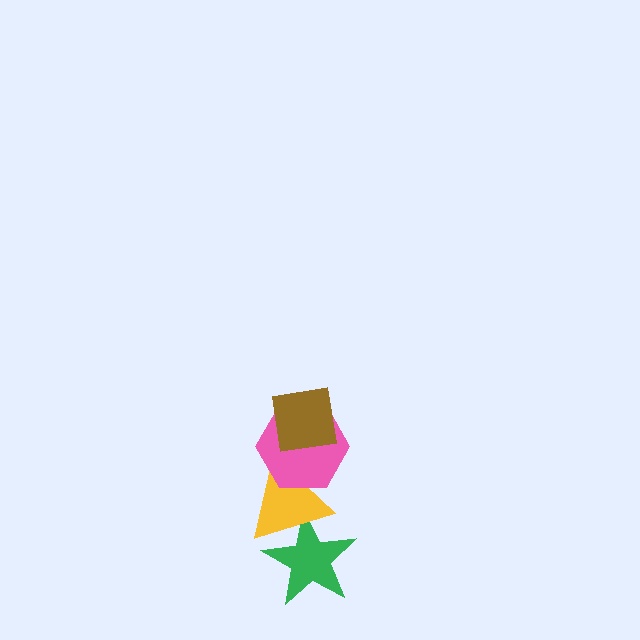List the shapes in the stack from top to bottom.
From top to bottom: the brown square, the pink hexagon, the yellow triangle, the green star.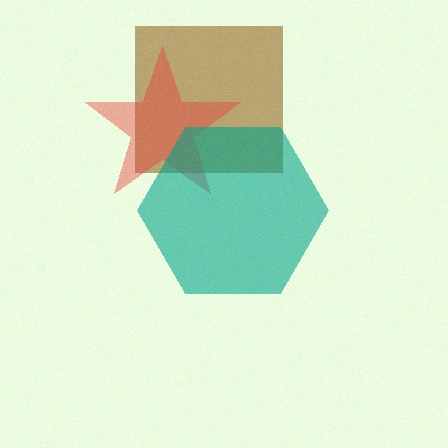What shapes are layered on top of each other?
The layered shapes are: a brown square, a red star, a teal hexagon.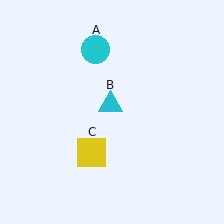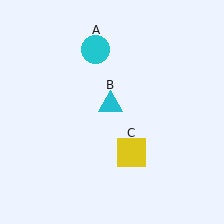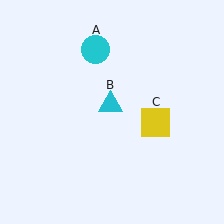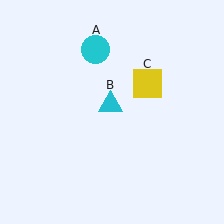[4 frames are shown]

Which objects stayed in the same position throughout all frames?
Cyan circle (object A) and cyan triangle (object B) remained stationary.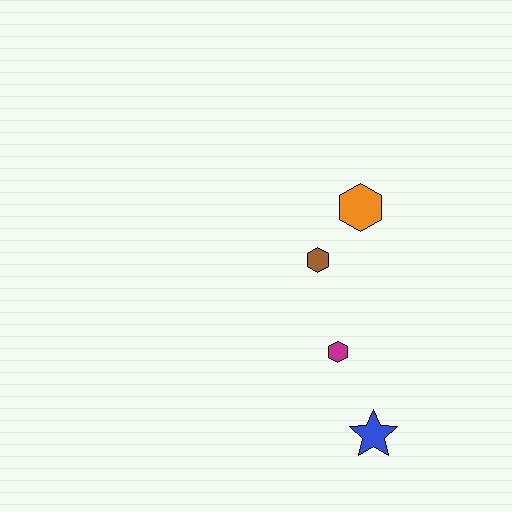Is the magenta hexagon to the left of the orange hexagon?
Yes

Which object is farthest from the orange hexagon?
The blue star is farthest from the orange hexagon.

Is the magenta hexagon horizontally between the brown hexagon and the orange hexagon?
Yes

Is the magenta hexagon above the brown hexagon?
No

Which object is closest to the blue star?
The magenta hexagon is closest to the blue star.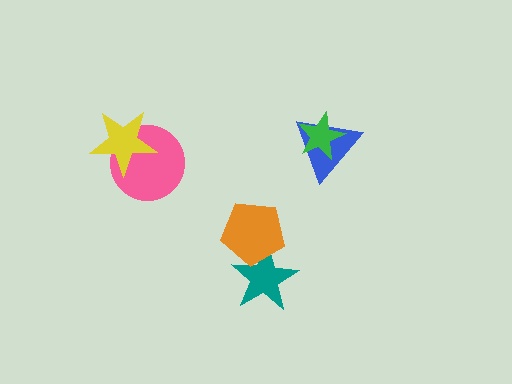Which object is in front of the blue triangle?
The green star is in front of the blue triangle.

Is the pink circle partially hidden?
Yes, it is partially covered by another shape.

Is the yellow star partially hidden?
No, no other shape covers it.